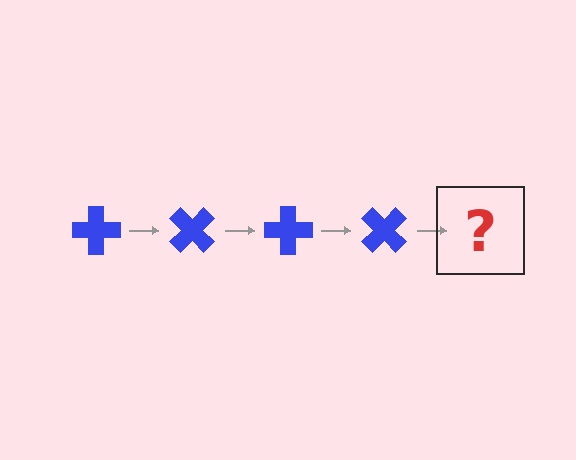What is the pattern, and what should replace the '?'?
The pattern is that the cross rotates 45 degrees each step. The '?' should be a blue cross rotated 180 degrees.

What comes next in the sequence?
The next element should be a blue cross rotated 180 degrees.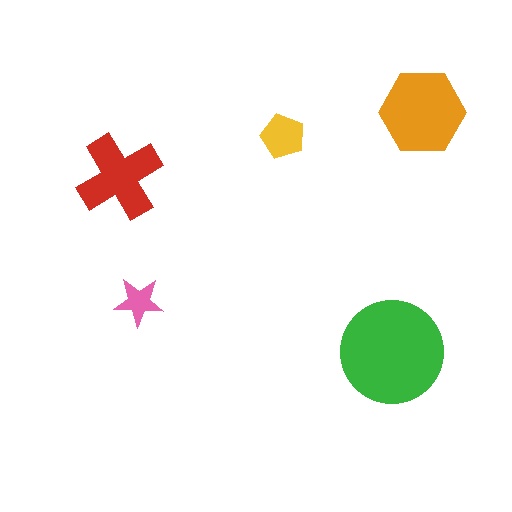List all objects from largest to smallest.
The green circle, the orange hexagon, the red cross, the yellow pentagon, the pink star.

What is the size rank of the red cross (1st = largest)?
3rd.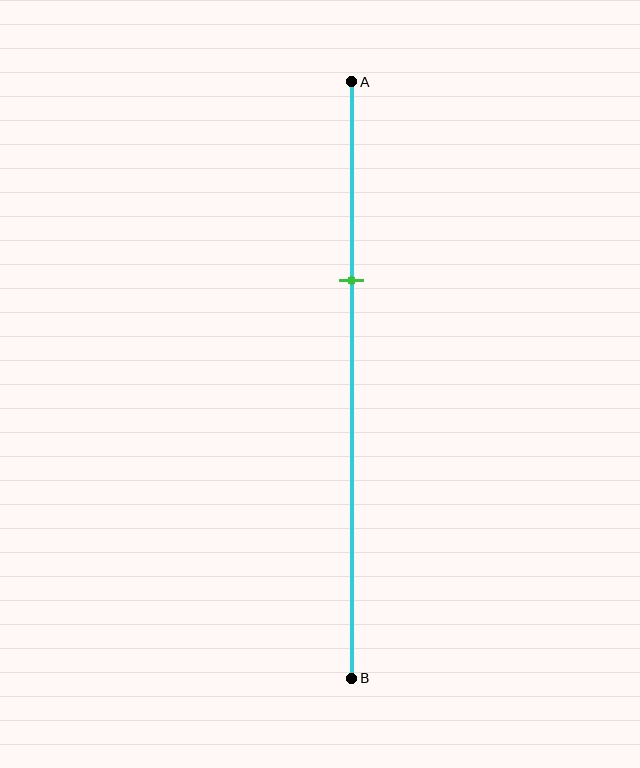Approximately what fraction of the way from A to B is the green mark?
The green mark is approximately 35% of the way from A to B.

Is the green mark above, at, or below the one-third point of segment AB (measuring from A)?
The green mark is approximately at the one-third point of segment AB.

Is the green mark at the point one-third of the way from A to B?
Yes, the mark is approximately at the one-third point.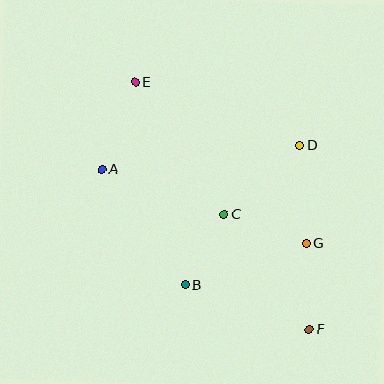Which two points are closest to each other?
Points B and C are closest to each other.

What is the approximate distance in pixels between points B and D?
The distance between B and D is approximately 181 pixels.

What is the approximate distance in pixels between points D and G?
The distance between D and G is approximately 99 pixels.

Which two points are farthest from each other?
Points E and F are farthest from each other.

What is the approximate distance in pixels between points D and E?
The distance between D and E is approximately 176 pixels.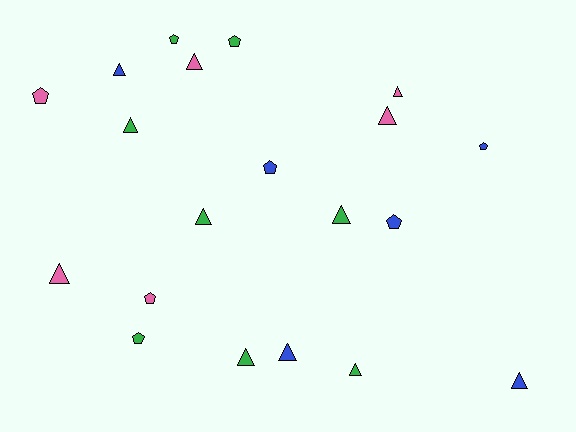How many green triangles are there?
There are 5 green triangles.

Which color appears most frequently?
Green, with 8 objects.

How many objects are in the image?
There are 20 objects.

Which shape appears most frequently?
Triangle, with 12 objects.